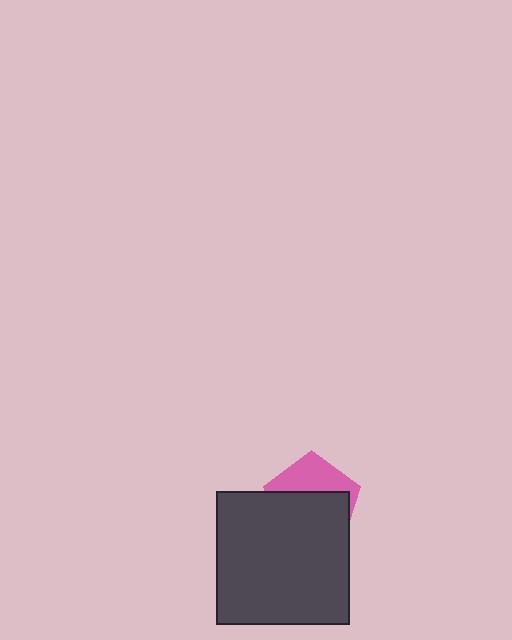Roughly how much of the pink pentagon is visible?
A small part of it is visible (roughly 38%).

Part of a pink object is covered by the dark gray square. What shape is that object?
It is a pentagon.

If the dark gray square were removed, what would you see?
You would see the complete pink pentagon.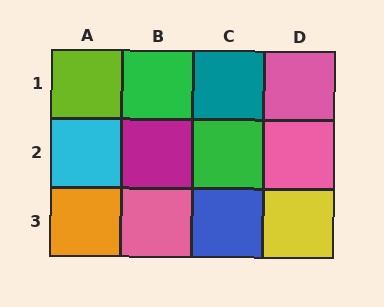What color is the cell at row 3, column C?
Blue.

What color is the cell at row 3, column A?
Orange.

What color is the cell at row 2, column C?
Green.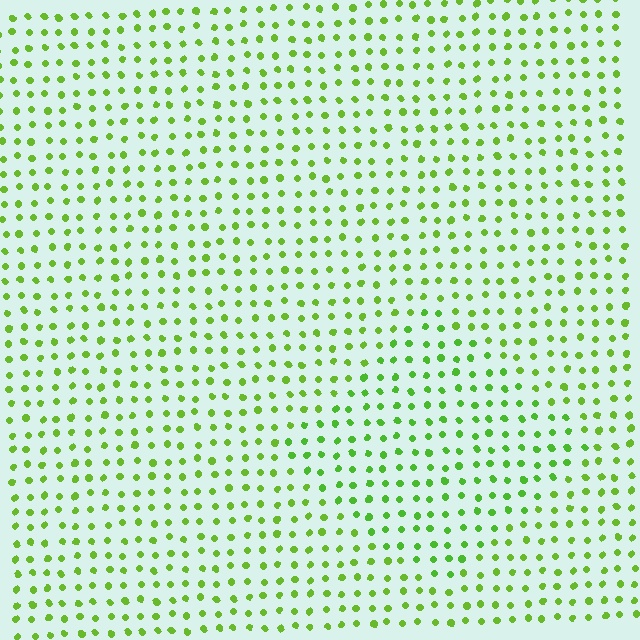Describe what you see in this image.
The image is filled with small lime elements in a uniform arrangement. A diamond-shaped region is visible where the elements are tinted to a slightly different hue, forming a subtle color boundary.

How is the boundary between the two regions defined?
The boundary is defined purely by a slight shift in hue (about 14 degrees). Spacing, size, and orientation are identical on both sides.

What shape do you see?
I see a diamond.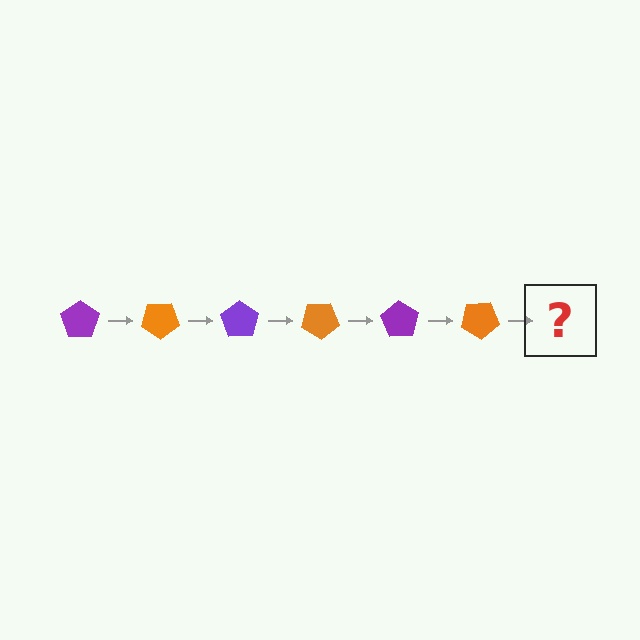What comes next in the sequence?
The next element should be a purple pentagon, rotated 210 degrees from the start.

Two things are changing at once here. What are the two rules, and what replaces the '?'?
The two rules are that it rotates 35 degrees each step and the color cycles through purple and orange. The '?' should be a purple pentagon, rotated 210 degrees from the start.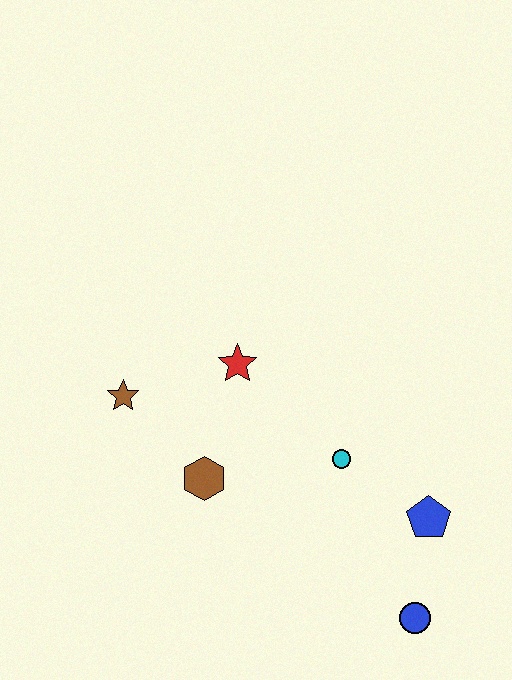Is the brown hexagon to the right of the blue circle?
No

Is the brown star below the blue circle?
No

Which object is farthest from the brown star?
The blue circle is farthest from the brown star.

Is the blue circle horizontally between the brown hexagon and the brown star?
No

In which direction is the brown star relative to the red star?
The brown star is to the left of the red star.